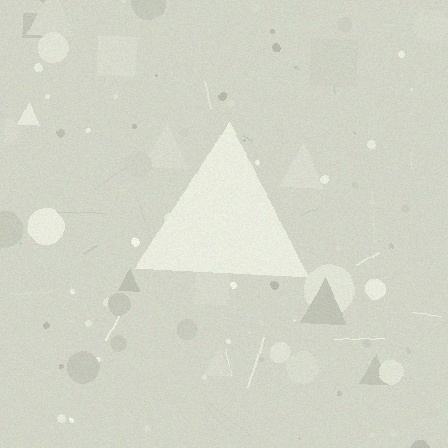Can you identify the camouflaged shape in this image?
The camouflaged shape is a triangle.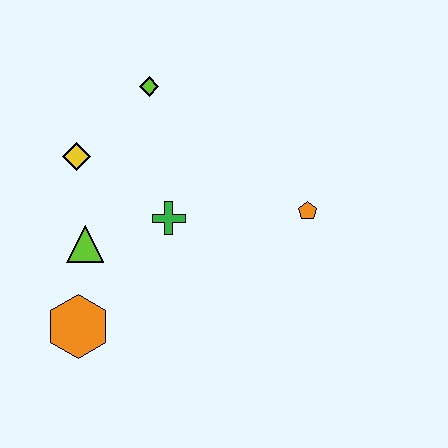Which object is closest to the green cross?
The lime triangle is closest to the green cross.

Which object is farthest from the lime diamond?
The orange hexagon is farthest from the lime diamond.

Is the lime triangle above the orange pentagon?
No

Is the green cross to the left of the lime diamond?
No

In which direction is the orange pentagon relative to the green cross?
The orange pentagon is to the right of the green cross.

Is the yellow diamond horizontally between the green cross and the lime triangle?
No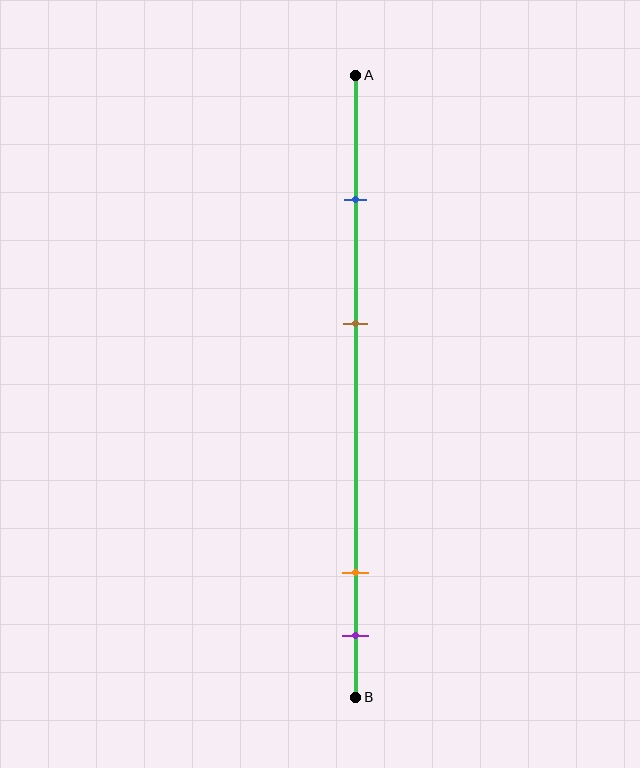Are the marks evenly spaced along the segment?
No, the marks are not evenly spaced.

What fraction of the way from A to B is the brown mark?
The brown mark is approximately 40% (0.4) of the way from A to B.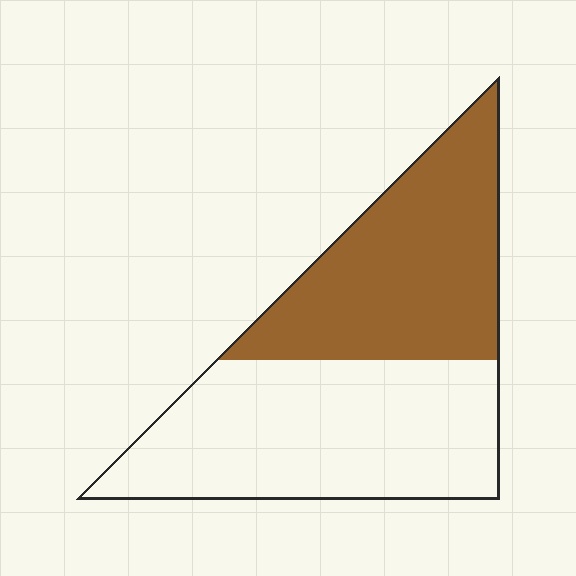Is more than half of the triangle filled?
No.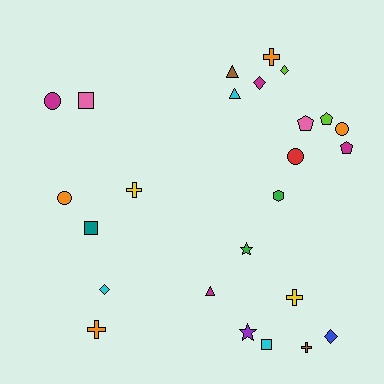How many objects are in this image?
There are 25 objects.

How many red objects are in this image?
There is 1 red object.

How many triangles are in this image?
There are 3 triangles.